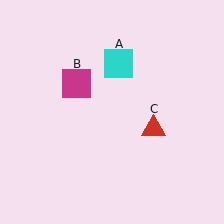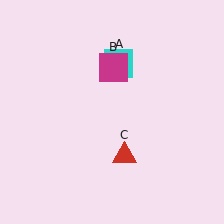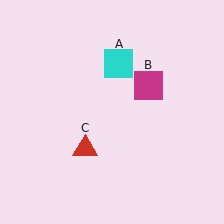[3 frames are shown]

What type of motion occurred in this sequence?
The magenta square (object B), red triangle (object C) rotated clockwise around the center of the scene.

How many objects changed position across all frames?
2 objects changed position: magenta square (object B), red triangle (object C).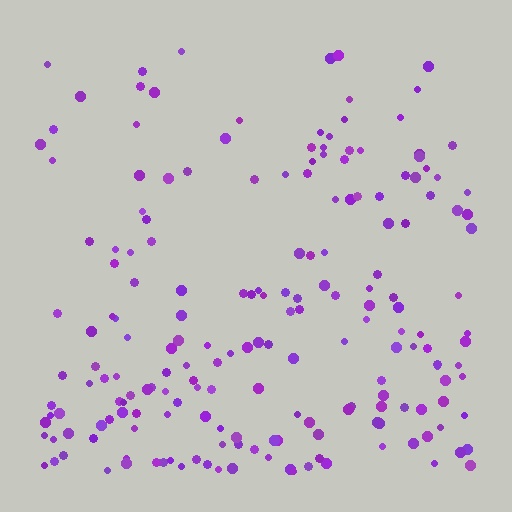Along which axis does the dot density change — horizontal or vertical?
Vertical.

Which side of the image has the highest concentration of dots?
The bottom.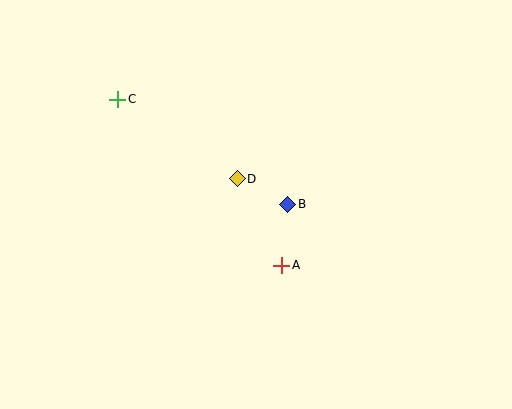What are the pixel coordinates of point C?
Point C is at (118, 99).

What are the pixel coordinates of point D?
Point D is at (237, 179).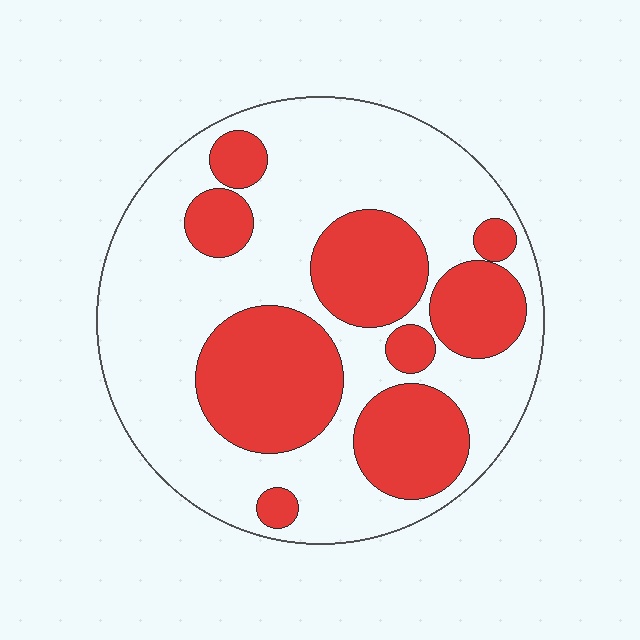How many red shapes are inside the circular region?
9.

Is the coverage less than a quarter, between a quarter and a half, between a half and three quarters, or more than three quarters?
Between a quarter and a half.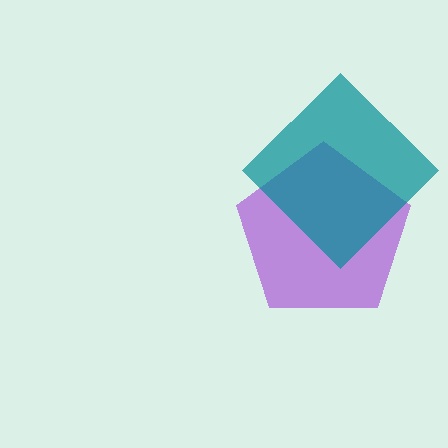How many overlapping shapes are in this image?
There are 2 overlapping shapes in the image.